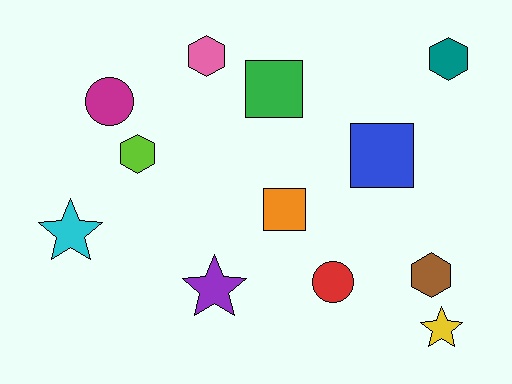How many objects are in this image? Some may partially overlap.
There are 12 objects.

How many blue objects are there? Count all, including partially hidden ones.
There is 1 blue object.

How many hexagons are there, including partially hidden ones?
There are 4 hexagons.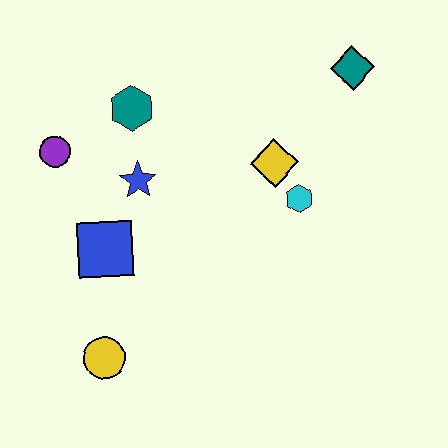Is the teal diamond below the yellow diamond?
No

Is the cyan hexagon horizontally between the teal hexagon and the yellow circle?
No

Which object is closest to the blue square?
The blue star is closest to the blue square.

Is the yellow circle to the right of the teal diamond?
No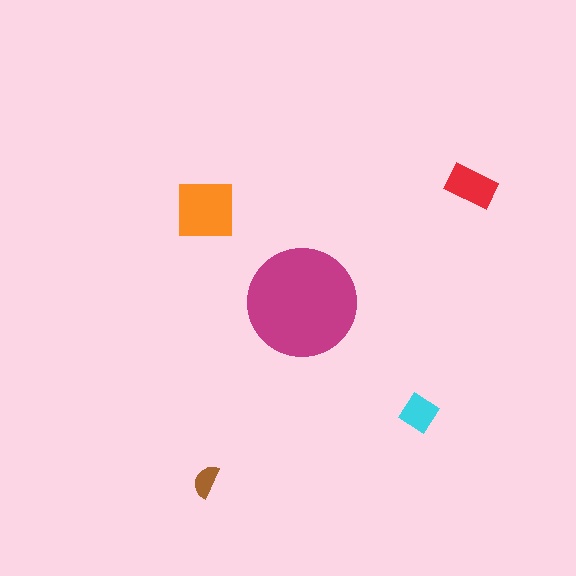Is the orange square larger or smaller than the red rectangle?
Larger.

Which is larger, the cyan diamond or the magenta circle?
The magenta circle.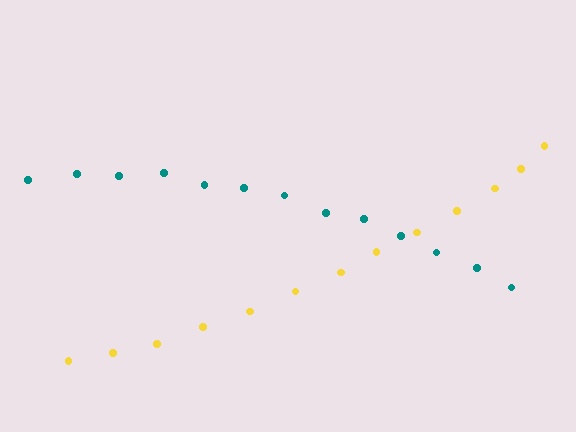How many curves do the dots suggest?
There are 2 distinct paths.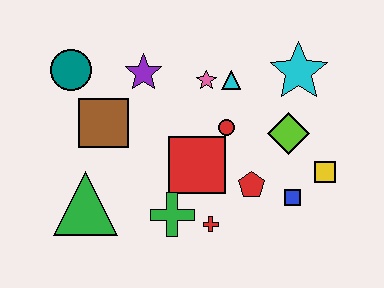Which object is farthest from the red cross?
The teal circle is farthest from the red cross.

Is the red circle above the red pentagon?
Yes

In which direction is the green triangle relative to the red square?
The green triangle is to the left of the red square.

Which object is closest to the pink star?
The cyan triangle is closest to the pink star.